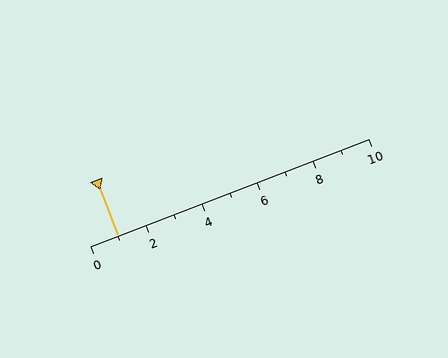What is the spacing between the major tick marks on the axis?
The major ticks are spaced 2 apart.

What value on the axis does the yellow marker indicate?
The marker indicates approximately 1.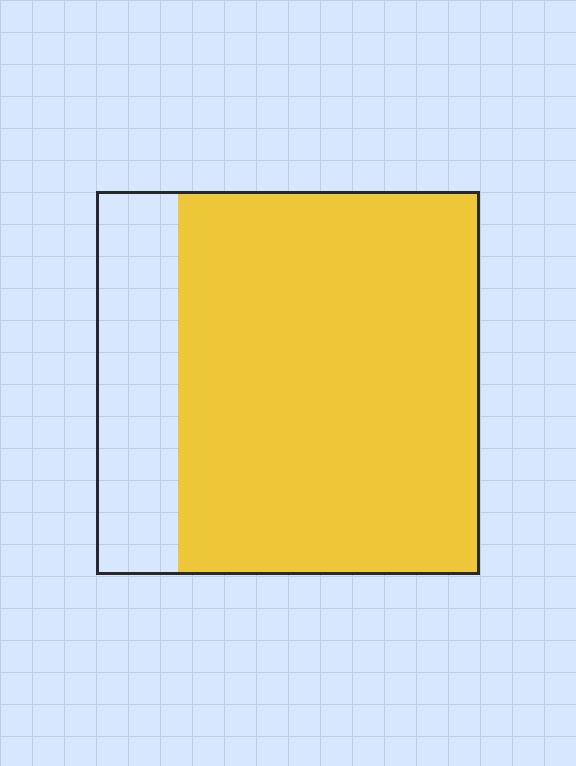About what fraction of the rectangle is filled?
About four fifths (4/5).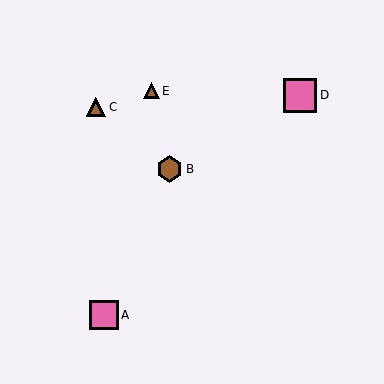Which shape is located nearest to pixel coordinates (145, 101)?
The brown triangle (labeled E) at (151, 91) is nearest to that location.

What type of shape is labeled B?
Shape B is a brown hexagon.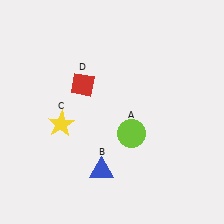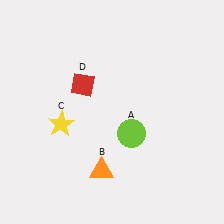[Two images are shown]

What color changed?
The triangle (B) changed from blue in Image 1 to orange in Image 2.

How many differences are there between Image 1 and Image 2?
There is 1 difference between the two images.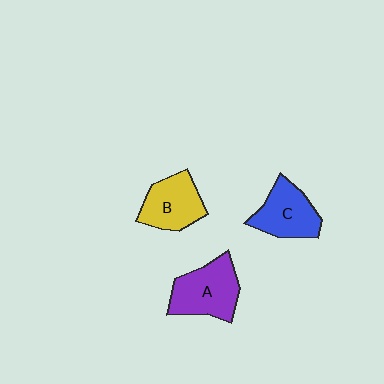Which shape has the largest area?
Shape A (purple).